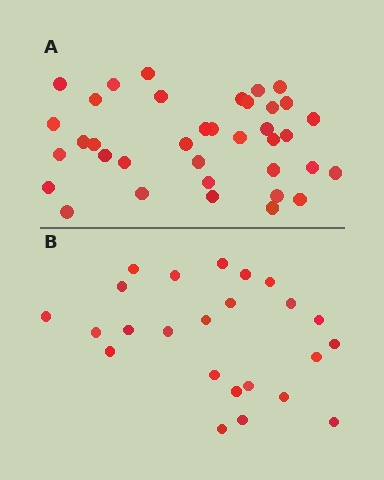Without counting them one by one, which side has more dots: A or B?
Region A (the top region) has more dots.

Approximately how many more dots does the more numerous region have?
Region A has approximately 15 more dots than region B.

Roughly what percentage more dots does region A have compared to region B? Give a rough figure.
About 55% more.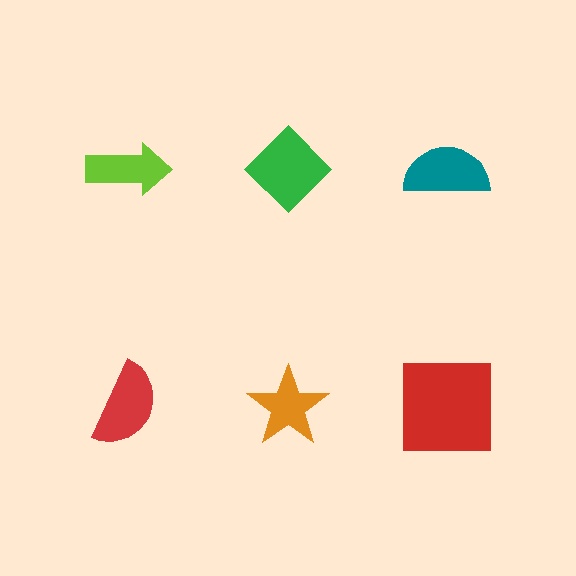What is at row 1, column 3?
A teal semicircle.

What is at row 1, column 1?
A lime arrow.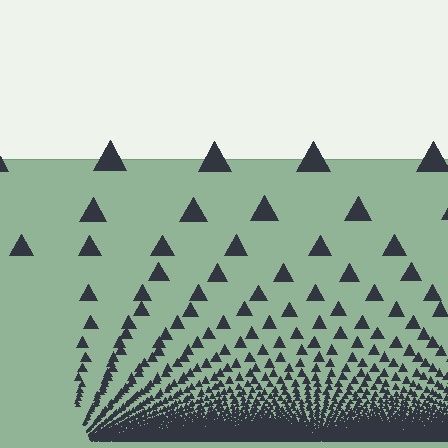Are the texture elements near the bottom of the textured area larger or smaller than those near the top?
Smaller. The gradient is inverted — elements near the bottom are smaller and denser.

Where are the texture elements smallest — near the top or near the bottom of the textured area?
Near the bottom.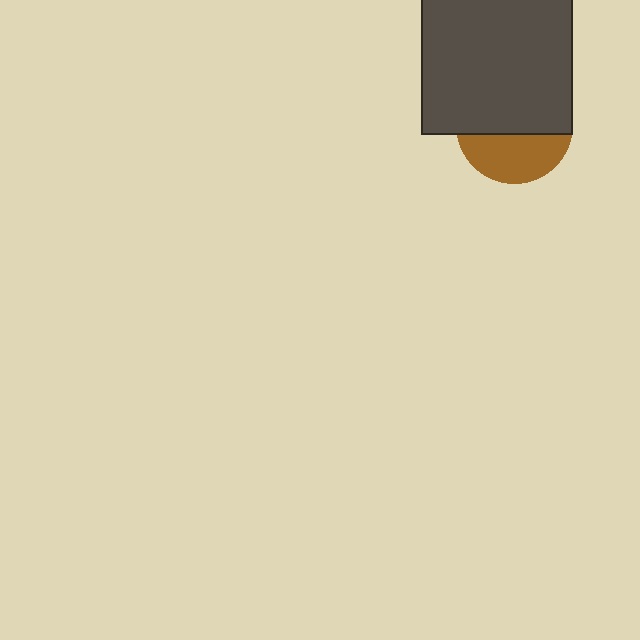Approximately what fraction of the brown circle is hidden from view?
Roughly 61% of the brown circle is hidden behind the dark gray square.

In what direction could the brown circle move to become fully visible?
The brown circle could move down. That would shift it out from behind the dark gray square entirely.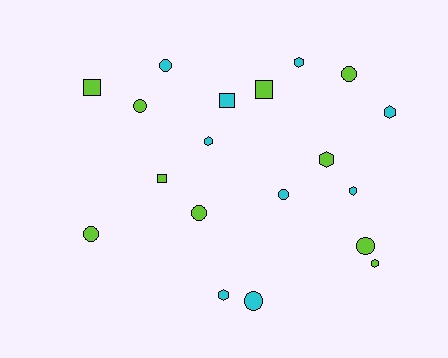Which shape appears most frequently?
Circle, with 8 objects.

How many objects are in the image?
There are 19 objects.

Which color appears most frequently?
Lime, with 10 objects.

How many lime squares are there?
There are 3 lime squares.